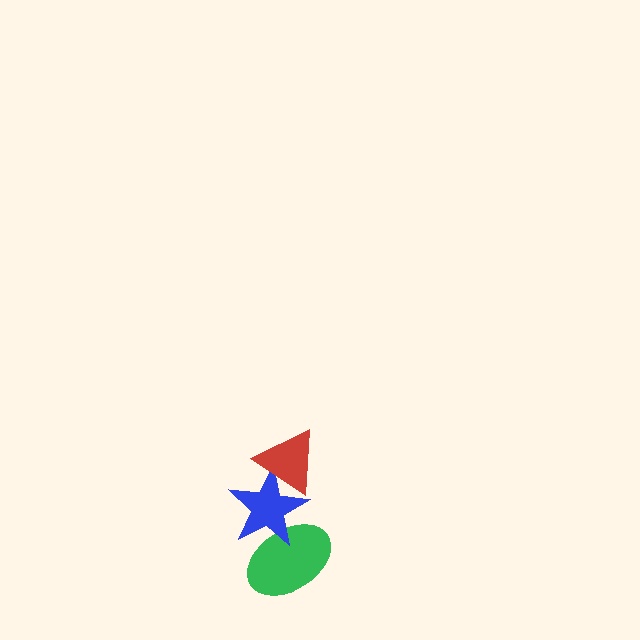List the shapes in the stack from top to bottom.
From top to bottom: the red triangle, the blue star, the green ellipse.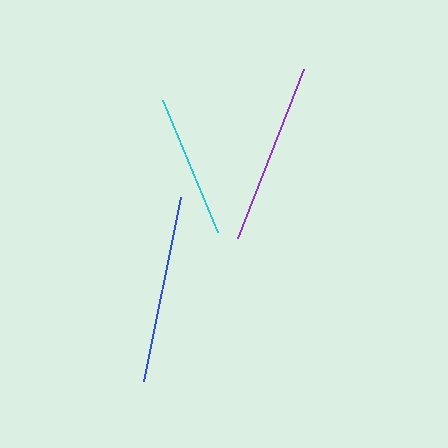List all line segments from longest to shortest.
From longest to shortest: blue, purple, cyan.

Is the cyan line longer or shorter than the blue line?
The blue line is longer than the cyan line.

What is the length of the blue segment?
The blue segment is approximately 188 pixels long.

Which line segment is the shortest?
The cyan line is the shortest at approximately 143 pixels.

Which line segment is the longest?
The blue line is the longest at approximately 188 pixels.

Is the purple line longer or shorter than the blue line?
The blue line is longer than the purple line.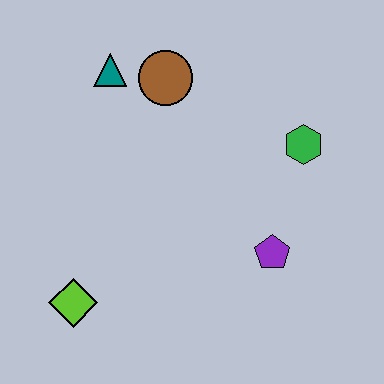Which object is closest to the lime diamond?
The purple pentagon is closest to the lime diamond.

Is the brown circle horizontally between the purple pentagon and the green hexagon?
No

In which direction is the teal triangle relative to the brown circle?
The teal triangle is to the left of the brown circle.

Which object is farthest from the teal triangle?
The purple pentagon is farthest from the teal triangle.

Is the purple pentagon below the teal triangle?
Yes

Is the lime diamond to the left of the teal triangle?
Yes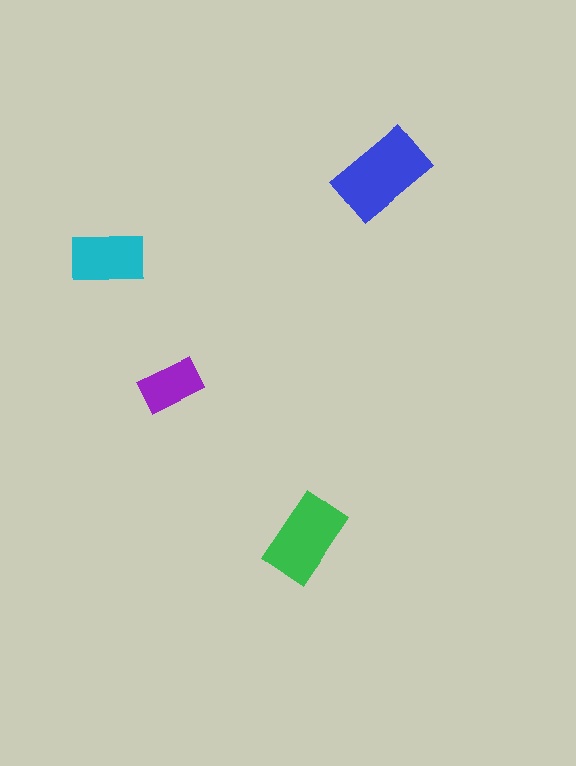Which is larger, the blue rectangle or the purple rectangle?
The blue one.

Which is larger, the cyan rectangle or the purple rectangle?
The cyan one.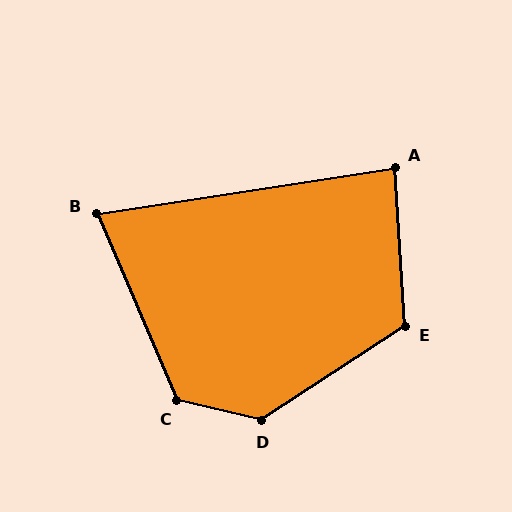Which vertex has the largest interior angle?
D, at approximately 133 degrees.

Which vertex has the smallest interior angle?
B, at approximately 76 degrees.